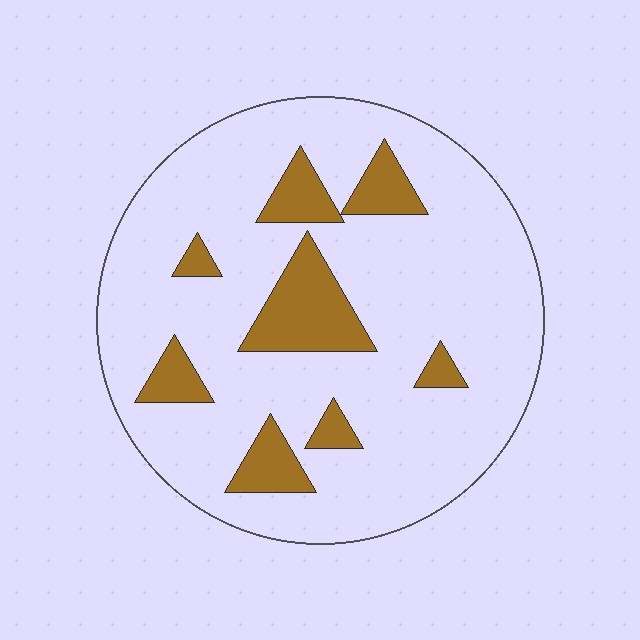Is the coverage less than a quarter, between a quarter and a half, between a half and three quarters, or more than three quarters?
Less than a quarter.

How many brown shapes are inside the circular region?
8.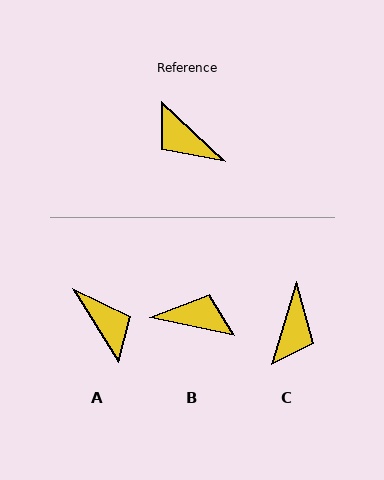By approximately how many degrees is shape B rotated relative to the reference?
Approximately 149 degrees clockwise.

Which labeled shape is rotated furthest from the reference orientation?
A, about 165 degrees away.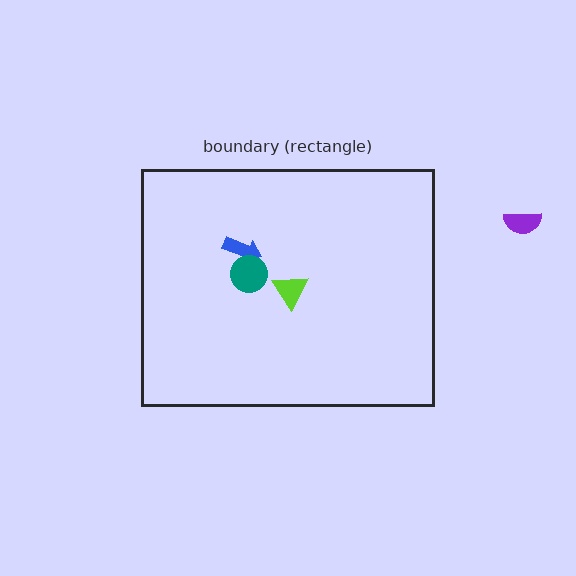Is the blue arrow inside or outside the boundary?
Inside.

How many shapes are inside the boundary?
3 inside, 1 outside.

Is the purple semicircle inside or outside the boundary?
Outside.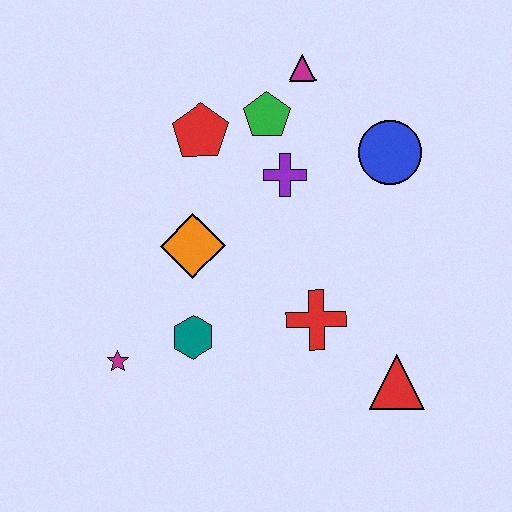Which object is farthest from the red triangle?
The magenta triangle is farthest from the red triangle.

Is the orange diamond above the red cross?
Yes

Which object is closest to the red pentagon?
The green pentagon is closest to the red pentagon.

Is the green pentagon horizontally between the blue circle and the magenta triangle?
No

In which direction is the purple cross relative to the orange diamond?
The purple cross is to the right of the orange diamond.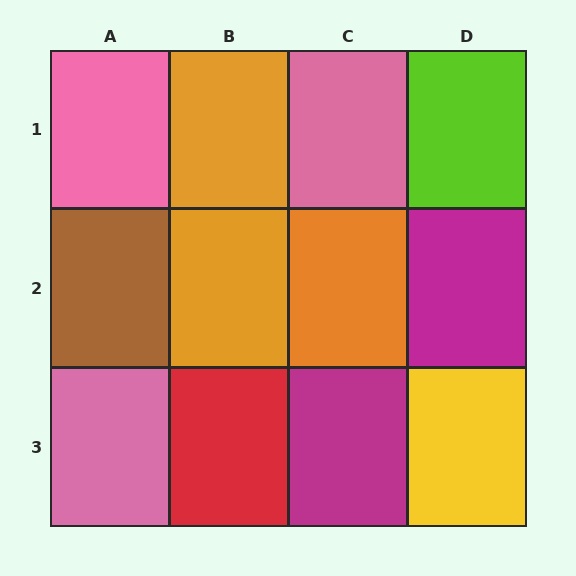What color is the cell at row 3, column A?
Pink.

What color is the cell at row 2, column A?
Brown.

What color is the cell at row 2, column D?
Magenta.